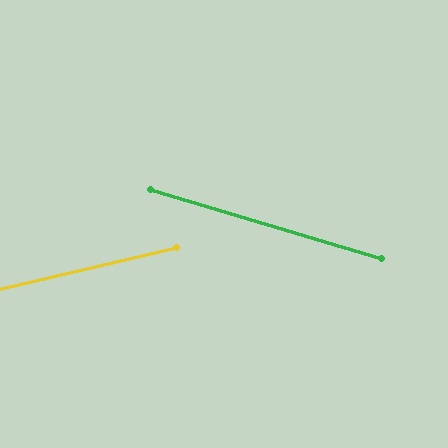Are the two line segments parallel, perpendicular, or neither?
Neither parallel nor perpendicular — they differ by about 30°.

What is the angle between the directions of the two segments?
Approximately 30 degrees.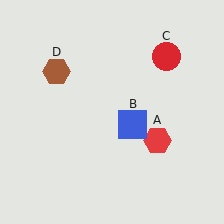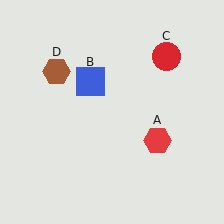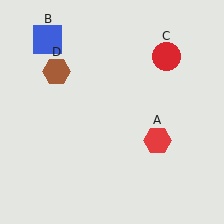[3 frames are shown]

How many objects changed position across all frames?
1 object changed position: blue square (object B).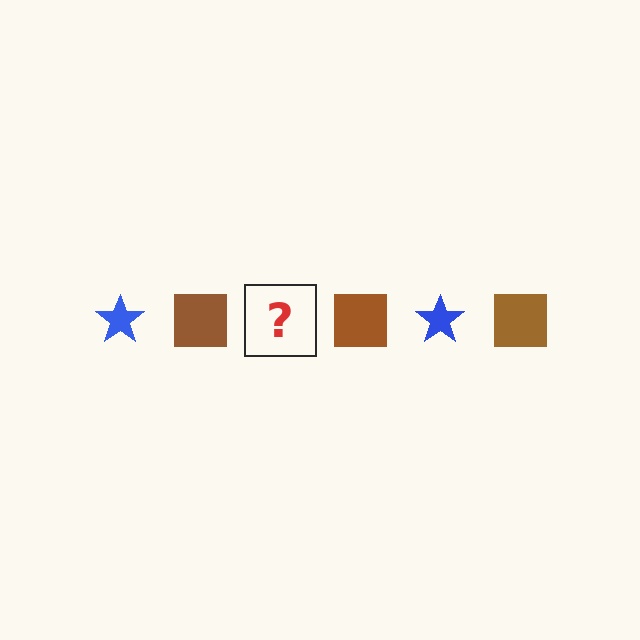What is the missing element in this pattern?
The missing element is a blue star.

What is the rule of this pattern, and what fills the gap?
The rule is that the pattern alternates between blue star and brown square. The gap should be filled with a blue star.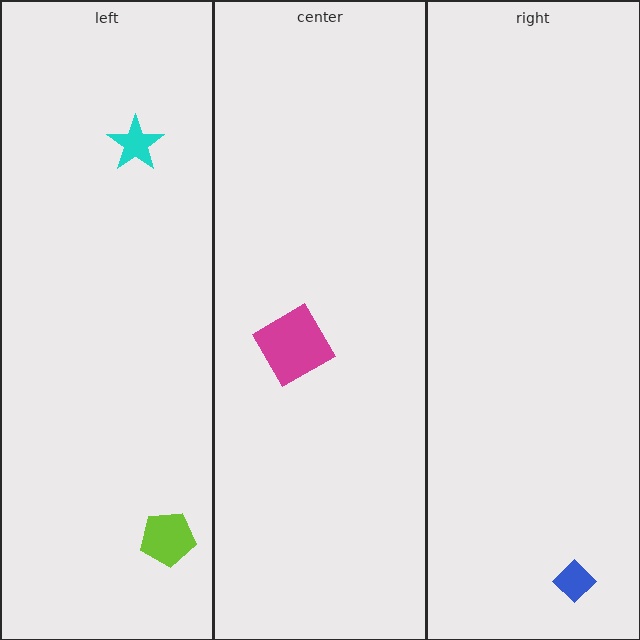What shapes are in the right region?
The blue diamond.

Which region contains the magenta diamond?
The center region.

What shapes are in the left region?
The cyan star, the lime pentagon.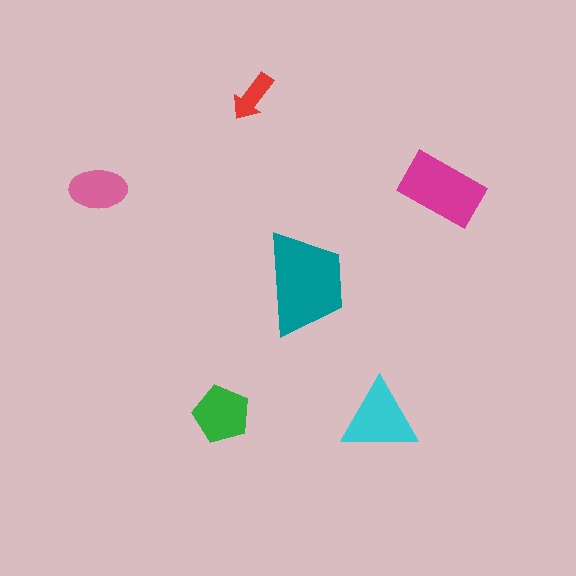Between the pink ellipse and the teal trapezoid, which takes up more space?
The teal trapezoid.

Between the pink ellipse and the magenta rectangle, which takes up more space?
The magenta rectangle.